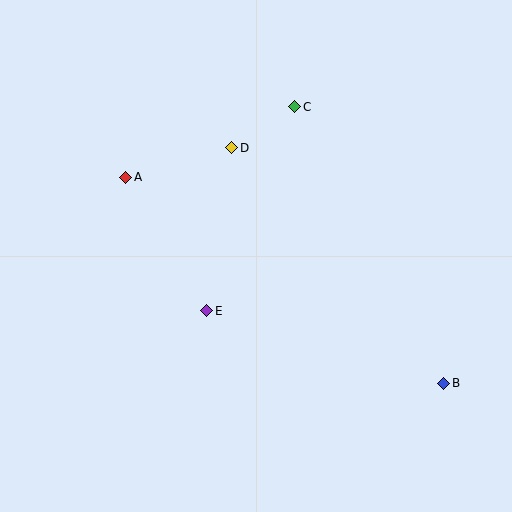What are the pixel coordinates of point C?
Point C is at (295, 107).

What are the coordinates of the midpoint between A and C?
The midpoint between A and C is at (210, 142).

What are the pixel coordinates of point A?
Point A is at (126, 177).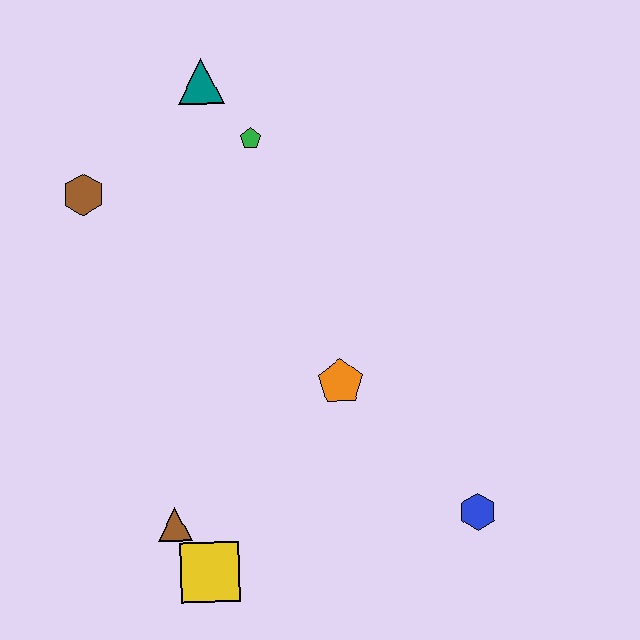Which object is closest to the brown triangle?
The yellow square is closest to the brown triangle.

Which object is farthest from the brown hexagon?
The blue hexagon is farthest from the brown hexagon.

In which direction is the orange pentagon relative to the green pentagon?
The orange pentagon is below the green pentagon.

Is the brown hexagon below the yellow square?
No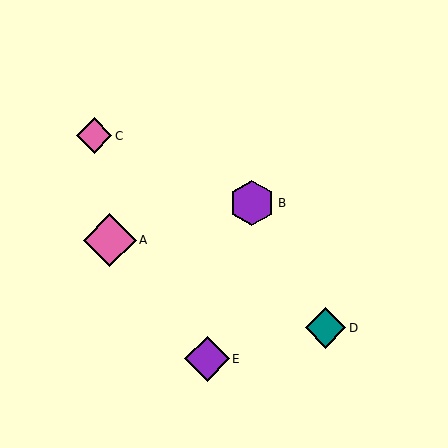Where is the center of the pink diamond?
The center of the pink diamond is at (94, 136).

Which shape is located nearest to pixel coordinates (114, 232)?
The pink diamond (labeled A) at (110, 240) is nearest to that location.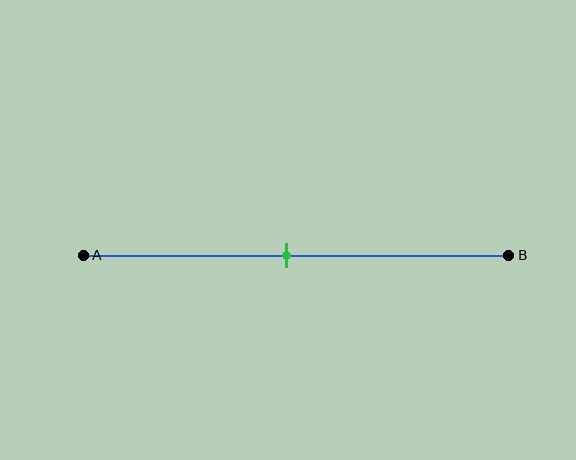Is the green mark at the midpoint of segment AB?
Yes, the mark is approximately at the midpoint.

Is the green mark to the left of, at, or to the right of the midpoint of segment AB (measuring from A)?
The green mark is approximately at the midpoint of segment AB.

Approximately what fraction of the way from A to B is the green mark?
The green mark is approximately 50% of the way from A to B.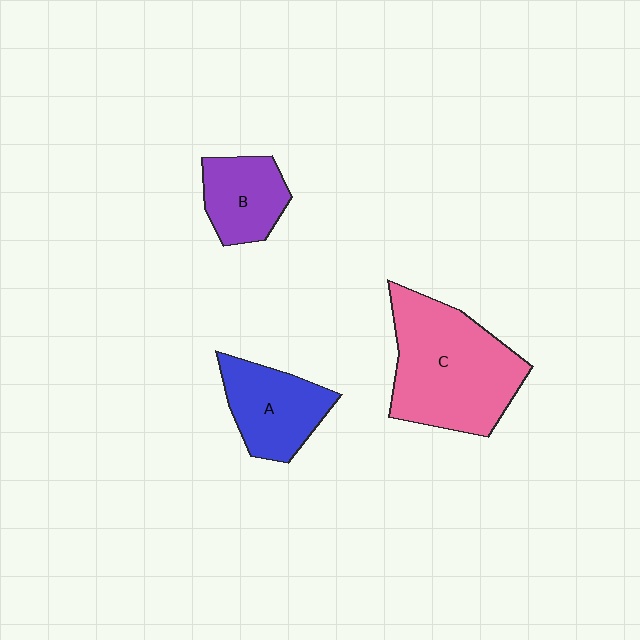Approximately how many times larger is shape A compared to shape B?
Approximately 1.2 times.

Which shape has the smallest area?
Shape B (purple).